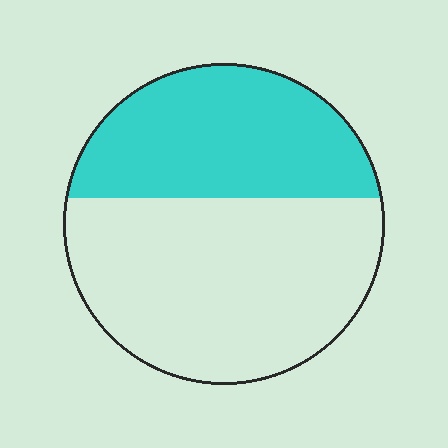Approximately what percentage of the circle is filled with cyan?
Approximately 40%.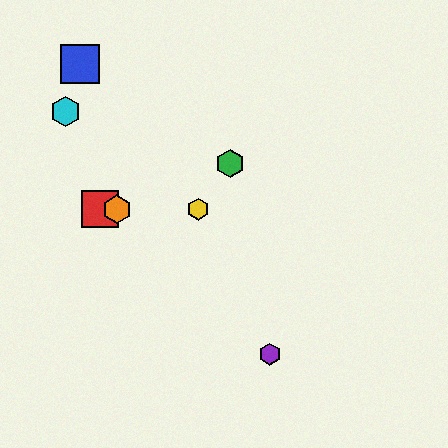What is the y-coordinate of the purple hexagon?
The purple hexagon is at y≈354.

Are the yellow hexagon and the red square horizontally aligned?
Yes, both are at y≈209.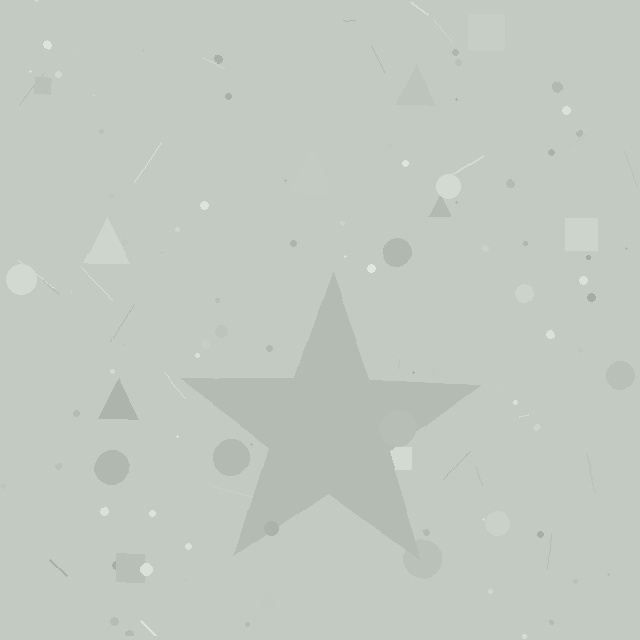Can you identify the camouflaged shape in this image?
The camouflaged shape is a star.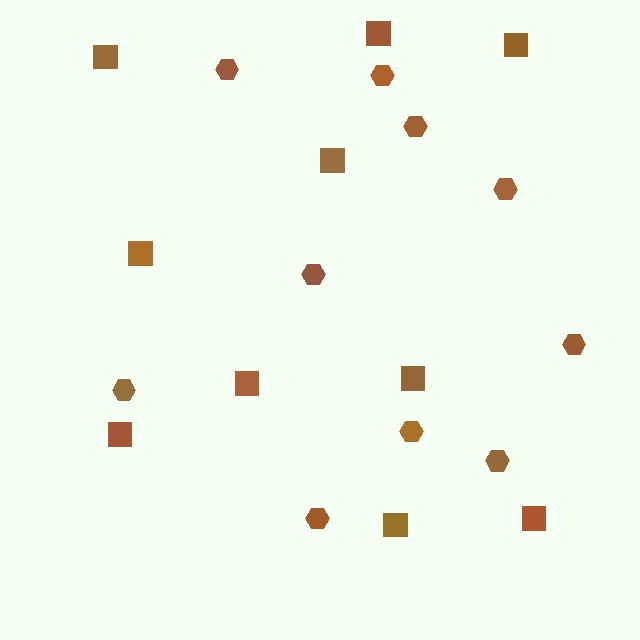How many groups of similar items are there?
There are 2 groups: one group of hexagons (10) and one group of squares (10).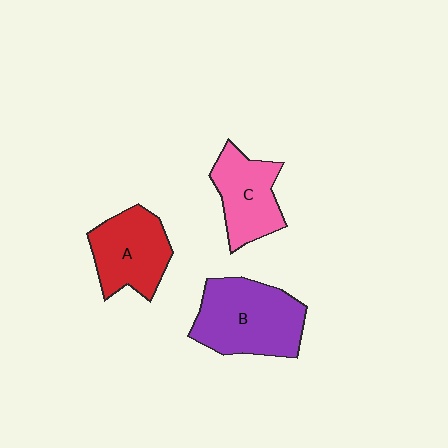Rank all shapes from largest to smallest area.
From largest to smallest: B (purple), A (red), C (pink).